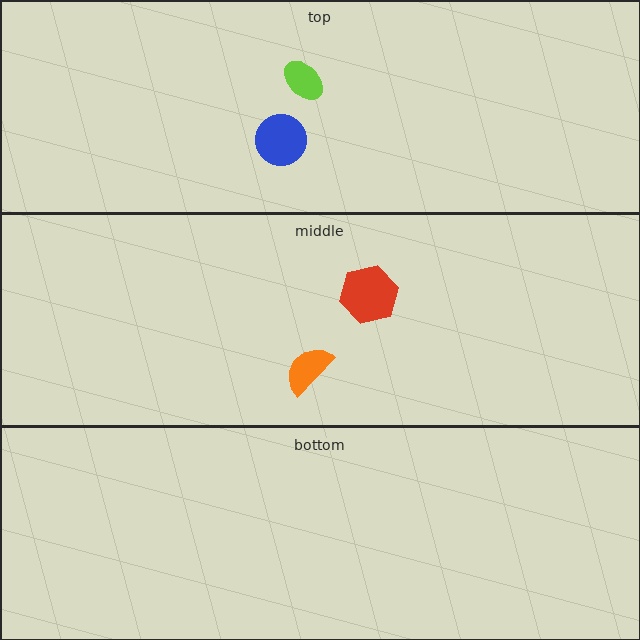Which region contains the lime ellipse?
The top region.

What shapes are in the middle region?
The orange semicircle, the red hexagon.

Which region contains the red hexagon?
The middle region.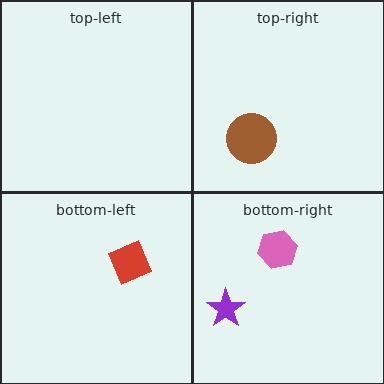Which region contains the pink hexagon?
The bottom-right region.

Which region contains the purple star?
The bottom-right region.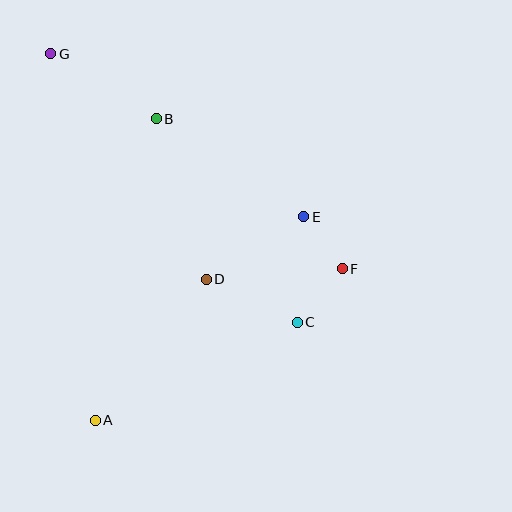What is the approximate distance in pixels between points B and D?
The distance between B and D is approximately 168 pixels.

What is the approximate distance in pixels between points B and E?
The distance between B and E is approximately 177 pixels.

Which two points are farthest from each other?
Points A and G are farthest from each other.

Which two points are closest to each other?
Points E and F are closest to each other.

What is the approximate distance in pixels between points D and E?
The distance between D and E is approximately 116 pixels.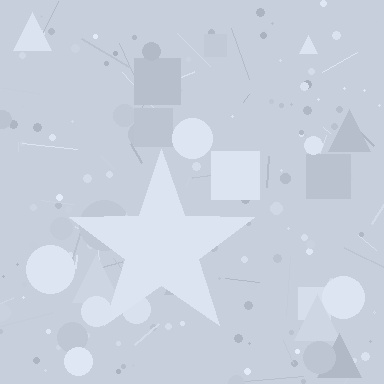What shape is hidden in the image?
A star is hidden in the image.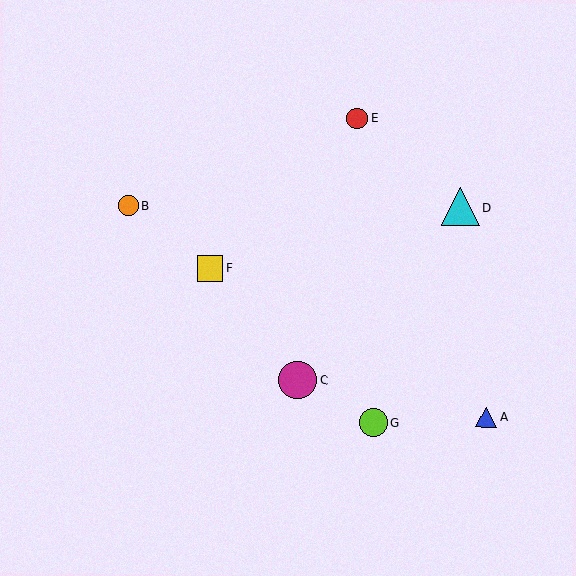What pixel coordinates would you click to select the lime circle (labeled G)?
Click at (374, 423) to select the lime circle G.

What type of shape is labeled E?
Shape E is a red circle.